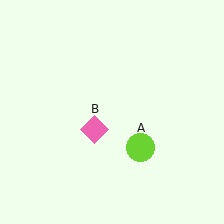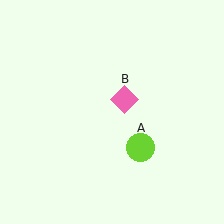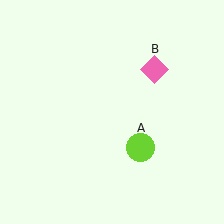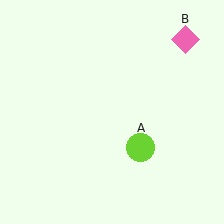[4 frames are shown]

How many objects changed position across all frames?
1 object changed position: pink diamond (object B).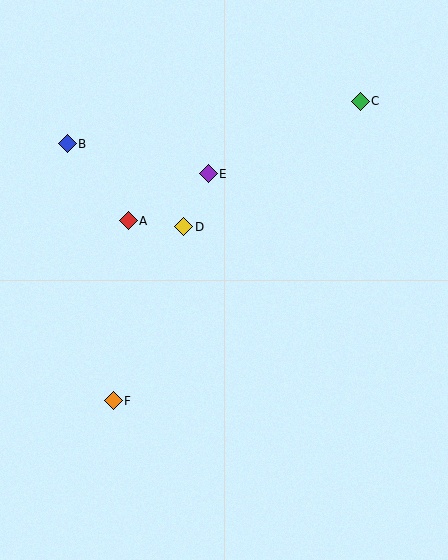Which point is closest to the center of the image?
Point D at (184, 227) is closest to the center.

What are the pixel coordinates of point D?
Point D is at (184, 227).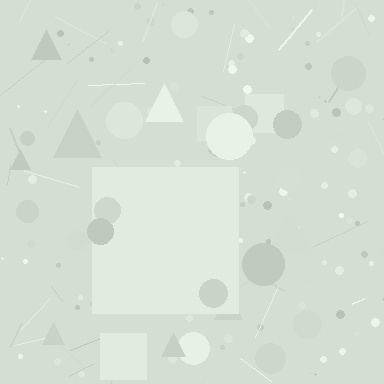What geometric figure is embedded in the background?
A square is embedded in the background.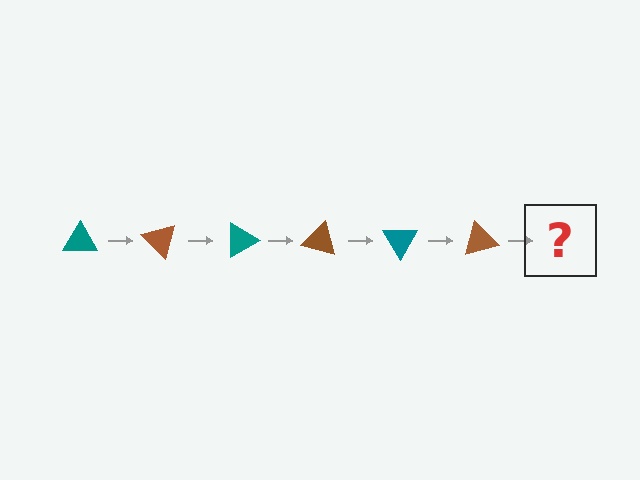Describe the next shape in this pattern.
It should be a teal triangle, rotated 270 degrees from the start.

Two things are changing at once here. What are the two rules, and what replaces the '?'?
The two rules are that it rotates 45 degrees each step and the color cycles through teal and brown. The '?' should be a teal triangle, rotated 270 degrees from the start.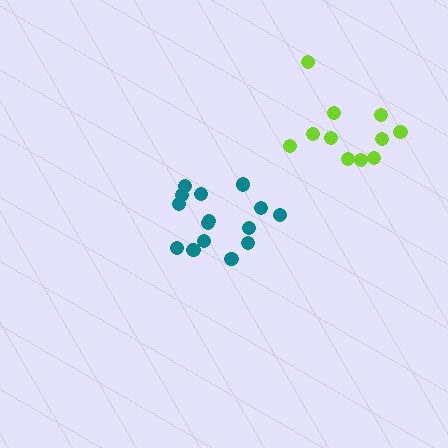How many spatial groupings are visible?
There are 2 spatial groupings.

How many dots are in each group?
Group 1: 15 dots, Group 2: 11 dots (26 total).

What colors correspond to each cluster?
The clusters are colored: teal, lime.